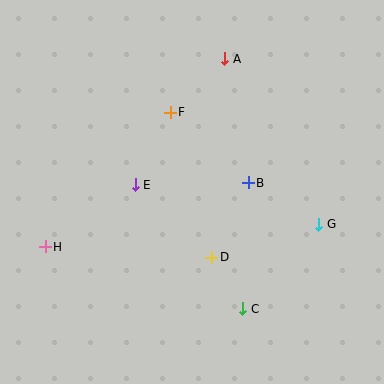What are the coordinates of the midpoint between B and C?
The midpoint between B and C is at (245, 246).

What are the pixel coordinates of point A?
Point A is at (225, 59).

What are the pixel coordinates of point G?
Point G is at (319, 224).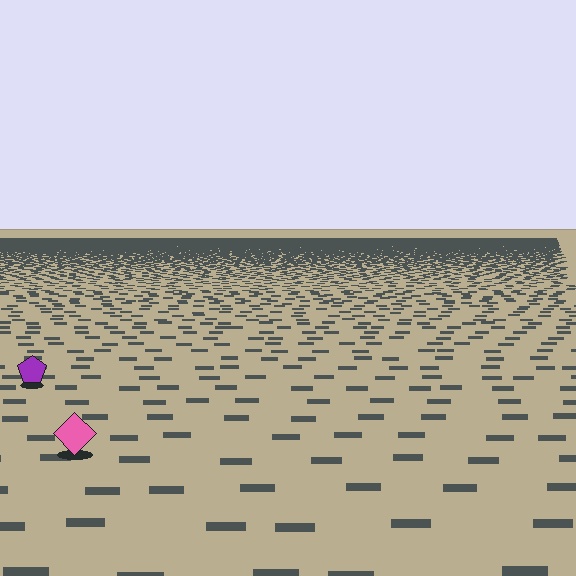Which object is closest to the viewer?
The pink diamond is closest. The texture marks near it are larger and more spread out.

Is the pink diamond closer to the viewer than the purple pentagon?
Yes. The pink diamond is closer — you can tell from the texture gradient: the ground texture is coarser near it.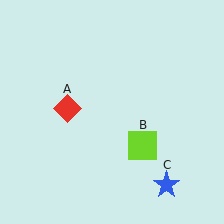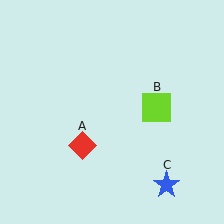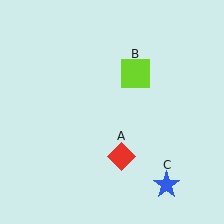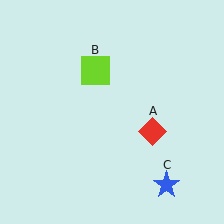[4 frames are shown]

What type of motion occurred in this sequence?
The red diamond (object A), lime square (object B) rotated counterclockwise around the center of the scene.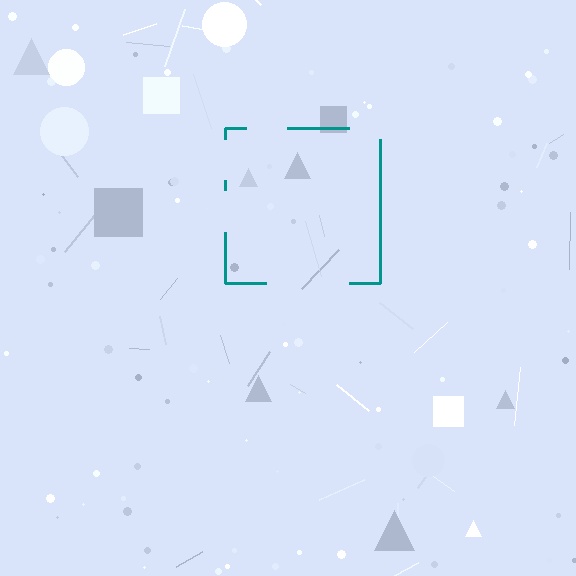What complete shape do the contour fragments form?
The contour fragments form a square.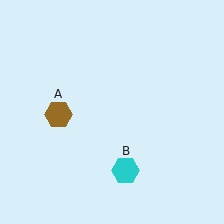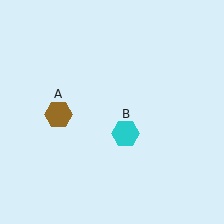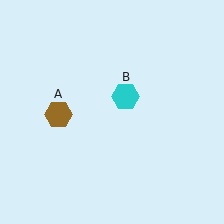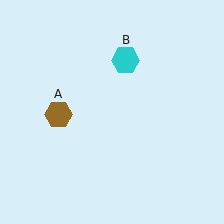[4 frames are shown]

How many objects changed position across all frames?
1 object changed position: cyan hexagon (object B).